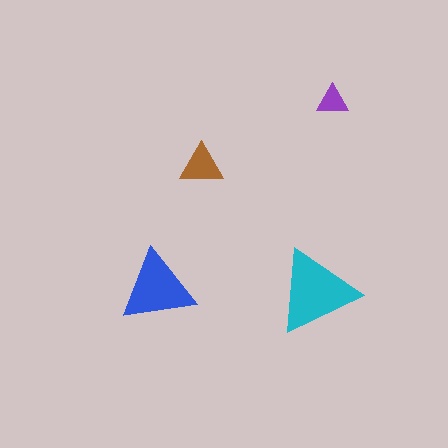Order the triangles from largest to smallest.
the cyan one, the blue one, the brown one, the purple one.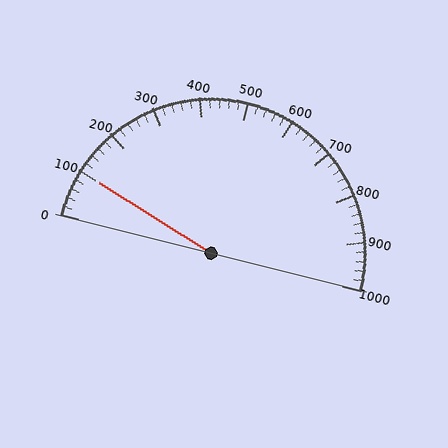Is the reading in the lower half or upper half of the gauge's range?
The reading is in the lower half of the range (0 to 1000).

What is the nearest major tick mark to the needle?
The nearest major tick mark is 100.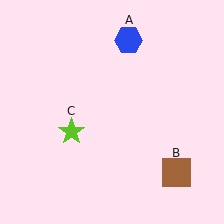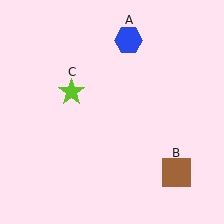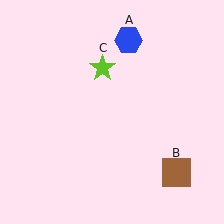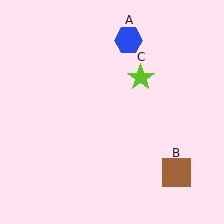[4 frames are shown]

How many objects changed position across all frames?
1 object changed position: lime star (object C).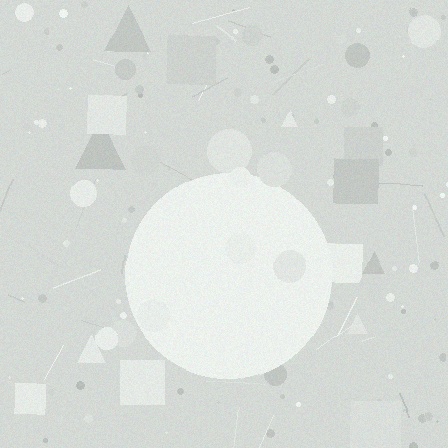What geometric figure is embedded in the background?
A circle is embedded in the background.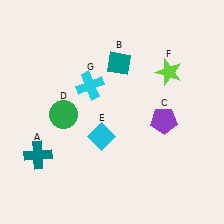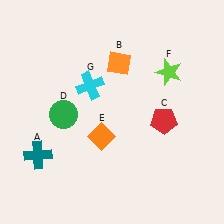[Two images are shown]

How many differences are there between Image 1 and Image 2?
There are 3 differences between the two images.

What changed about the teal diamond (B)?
In Image 1, B is teal. In Image 2, it changed to orange.